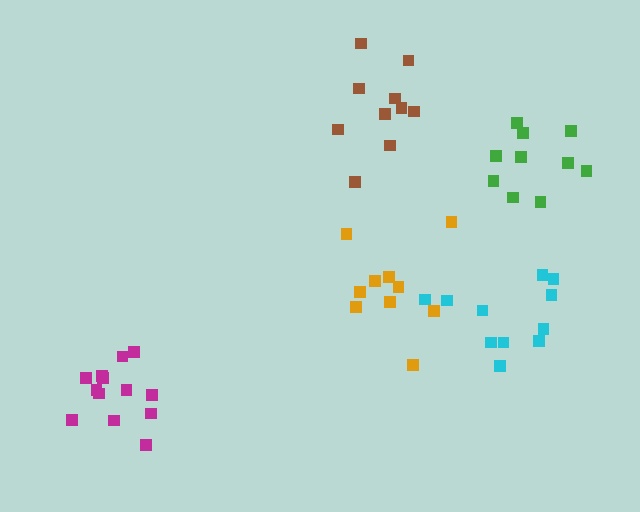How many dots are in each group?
Group 1: 10 dots, Group 2: 11 dots, Group 3: 10 dots, Group 4: 13 dots, Group 5: 10 dots (54 total).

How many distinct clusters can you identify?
There are 5 distinct clusters.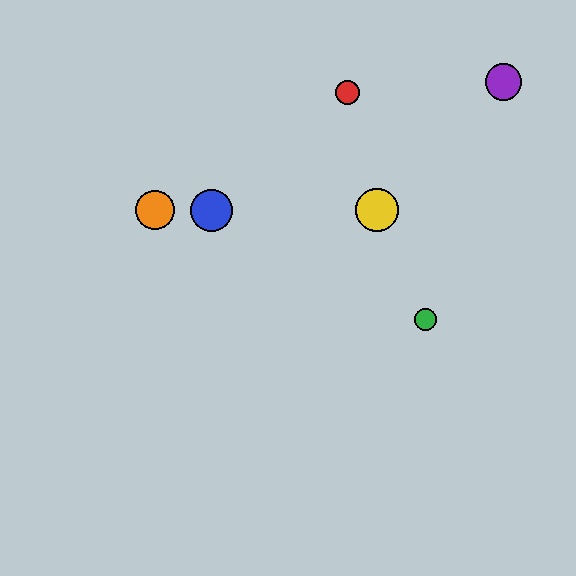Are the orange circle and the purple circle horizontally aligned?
No, the orange circle is at y≈210 and the purple circle is at y≈82.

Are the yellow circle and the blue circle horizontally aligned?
Yes, both are at y≈210.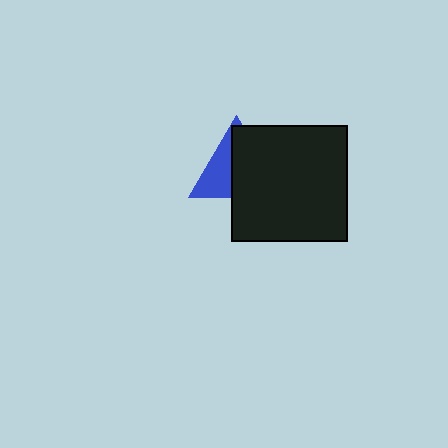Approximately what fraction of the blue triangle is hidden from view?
Roughly 58% of the blue triangle is hidden behind the black square.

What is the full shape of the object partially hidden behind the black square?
The partially hidden object is a blue triangle.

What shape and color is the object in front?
The object in front is a black square.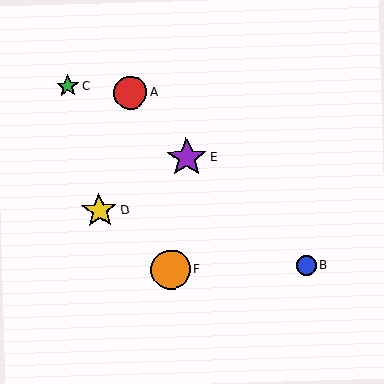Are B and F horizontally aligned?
Yes, both are at y≈266.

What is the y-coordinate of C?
Object C is at y≈86.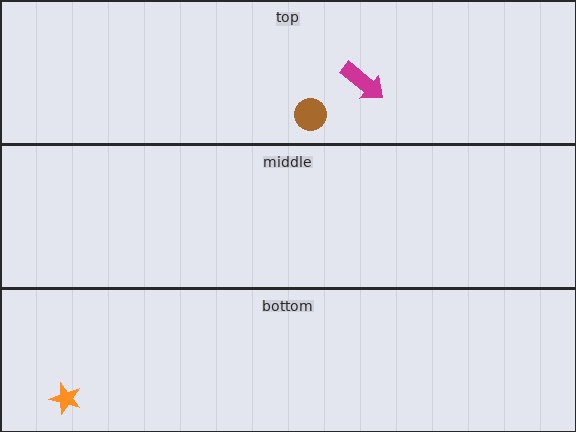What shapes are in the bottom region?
The orange star.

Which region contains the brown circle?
The top region.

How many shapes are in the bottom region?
1.